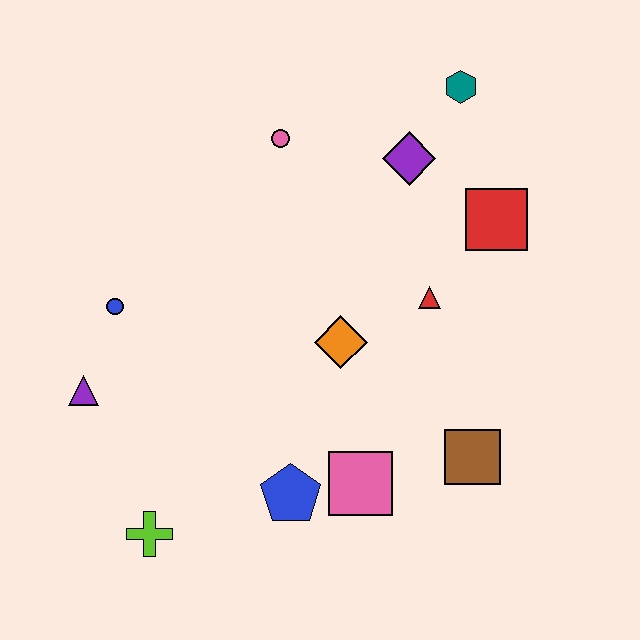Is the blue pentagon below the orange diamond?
Yes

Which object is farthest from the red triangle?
The lime cross is farthest from the red triangle.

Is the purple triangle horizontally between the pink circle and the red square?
No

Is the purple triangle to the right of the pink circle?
No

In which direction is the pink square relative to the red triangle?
The pink square is below the red triangle.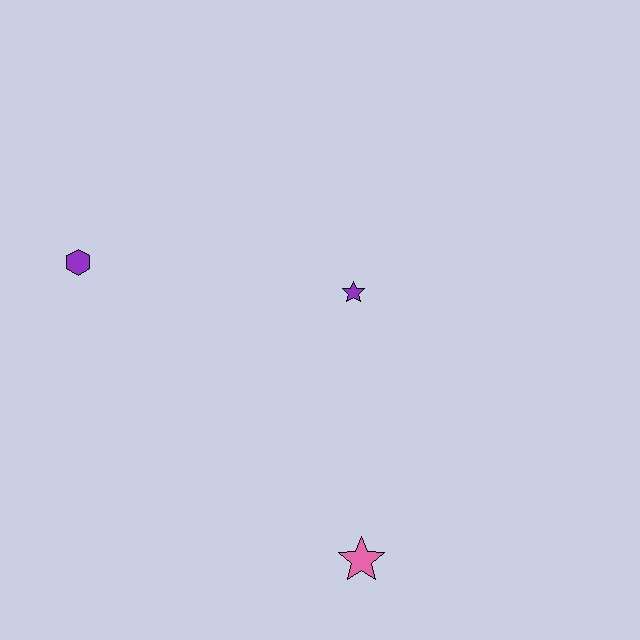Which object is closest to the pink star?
The purple star is closest to the pink star.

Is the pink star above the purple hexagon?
No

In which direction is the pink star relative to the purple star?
The pink star is below the purple star.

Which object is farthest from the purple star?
The purple hexagon is farthest from the purple star.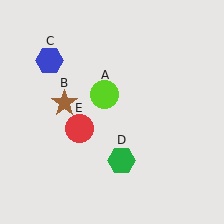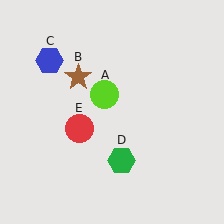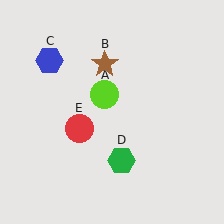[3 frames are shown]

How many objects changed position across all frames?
1 object changed position: brown star (object B).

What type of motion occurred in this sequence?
The brown star (object B) rotated clockwise around the center of the scene.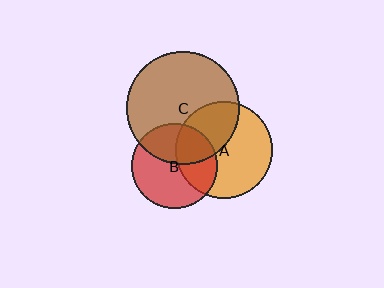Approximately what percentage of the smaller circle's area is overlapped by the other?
Approximately 35%.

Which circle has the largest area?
Circle C (brown).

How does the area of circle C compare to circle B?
Approximately 1.7 times.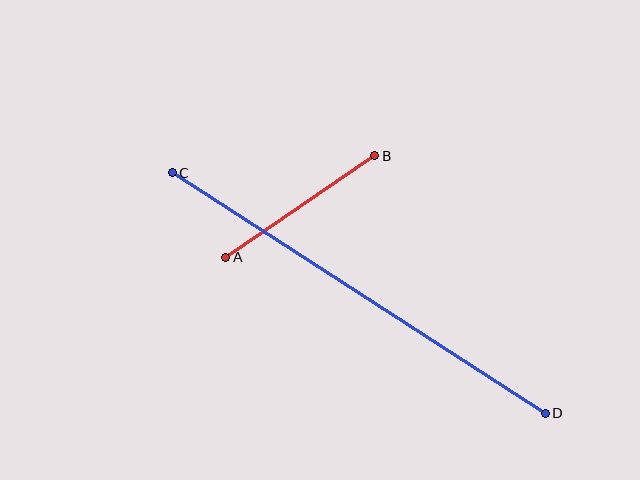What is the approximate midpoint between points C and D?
The midpoint is at approximately (359, 293) pixels.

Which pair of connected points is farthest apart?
Points C and D are farthest apart.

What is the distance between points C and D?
The distance is approximately 444 pixels.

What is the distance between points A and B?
The distance is approximately 180 pixels.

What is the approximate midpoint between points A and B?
The midpoint is at approximately (300, 207) pixels.